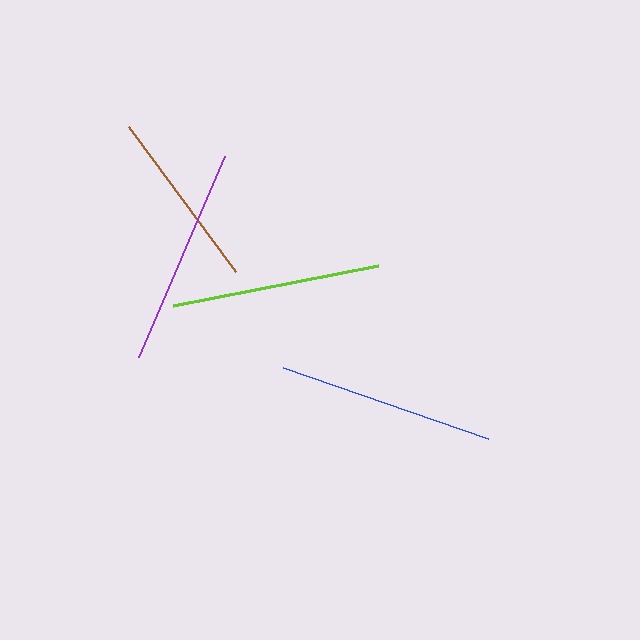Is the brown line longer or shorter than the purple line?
The purple line is longer than the brown line.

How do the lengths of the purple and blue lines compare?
The purple and blue lines are approximately the same length.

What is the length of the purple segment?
The purple segment is approximately 219 pixels long.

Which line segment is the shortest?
The brown line is the shortest at approximately 180 pixels.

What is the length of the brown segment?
The brown segment is approximately 180 pixels long.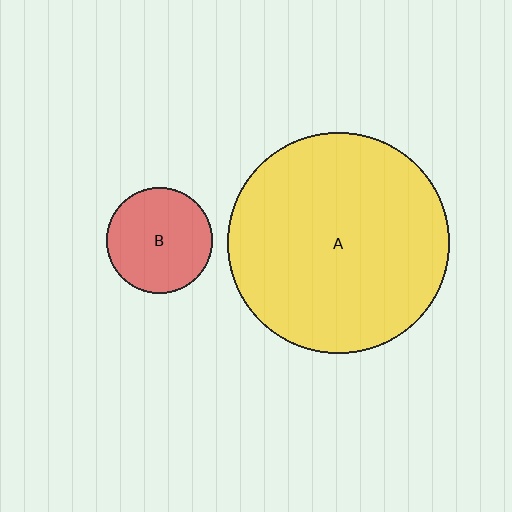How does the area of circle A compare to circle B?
Approximately 4.3 times.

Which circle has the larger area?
Circle A (yellow).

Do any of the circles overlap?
No, none of the circles overlap.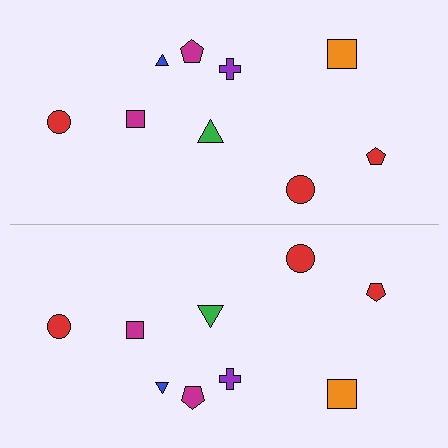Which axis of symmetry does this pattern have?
The pattern has a horizontal axis of symmetry running through the center of the image.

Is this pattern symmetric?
Yes, this pattern has bilateral (reflection) symmetry.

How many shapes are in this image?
There are 18 shapes in this image.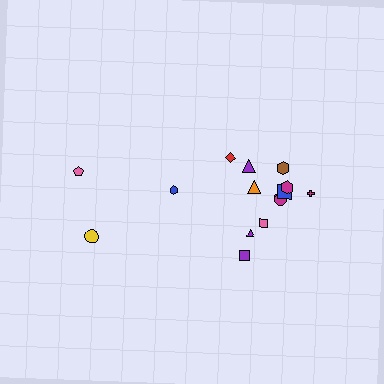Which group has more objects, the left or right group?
The right group.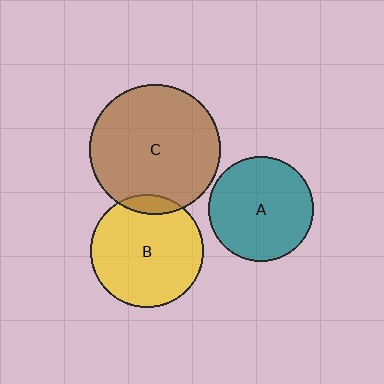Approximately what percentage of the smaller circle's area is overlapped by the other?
Approximately 10%.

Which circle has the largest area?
Circle C (brown).